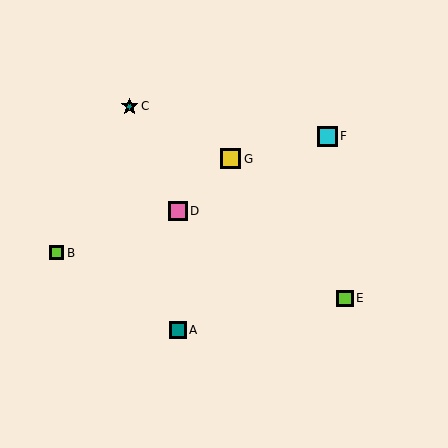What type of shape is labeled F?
Shape F is a cyan square.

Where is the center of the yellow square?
The center of the yellow square is at (231, 159).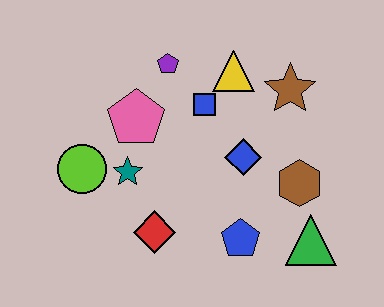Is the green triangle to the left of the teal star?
No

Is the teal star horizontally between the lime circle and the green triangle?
Yes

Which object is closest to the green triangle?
The brown hexagon is closest to the green triangle.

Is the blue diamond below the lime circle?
No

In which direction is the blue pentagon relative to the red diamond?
The blue pentagon is to the right of the red diamond.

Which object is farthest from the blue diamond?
The lime circle is farthest from the blue diamond.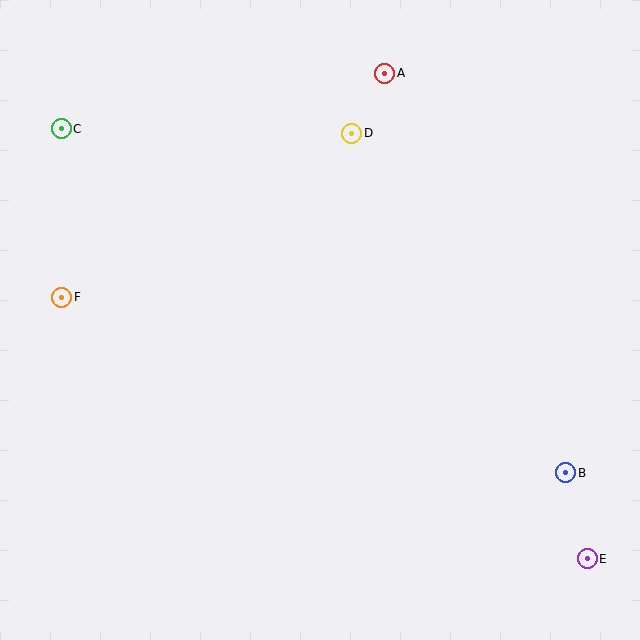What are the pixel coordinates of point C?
Point C is at (61, 129).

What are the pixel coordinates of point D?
Point D is at (352, 133).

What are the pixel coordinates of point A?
Point A is at (385, 73).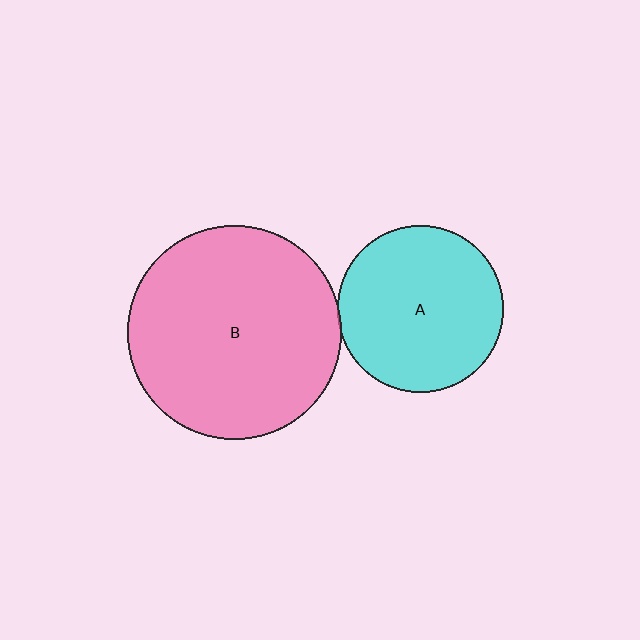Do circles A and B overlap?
Yes.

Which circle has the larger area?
Circle B (pink).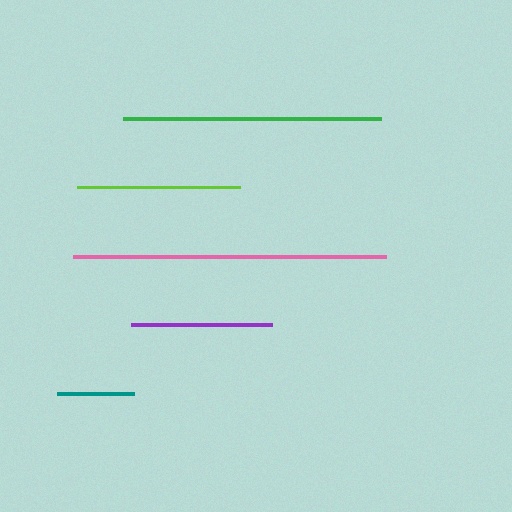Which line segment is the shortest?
The teal line is the shortest at approximately 77 pixels.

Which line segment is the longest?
The pink line is the longest at approximately 312 pixels.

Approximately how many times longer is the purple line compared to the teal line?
The purple line is approximately 1.8 times the length of the teal line.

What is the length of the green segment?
The green segment is approximately 258 pixels long.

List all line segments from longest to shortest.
From longest to shortest: pink, green, lime, purple, teal.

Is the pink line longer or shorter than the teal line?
The pink line is longer than the teal line.